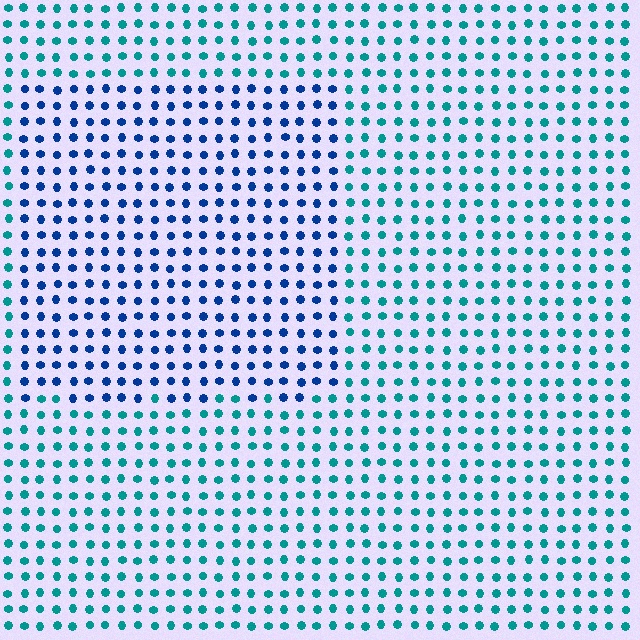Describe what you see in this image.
The image is filled with small teal elements in a uniform arrangement. A rectangle-shaped region is visible where the elements are tinted to a slightly different hue, forming a subtle color boundary.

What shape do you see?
I see a rectangle.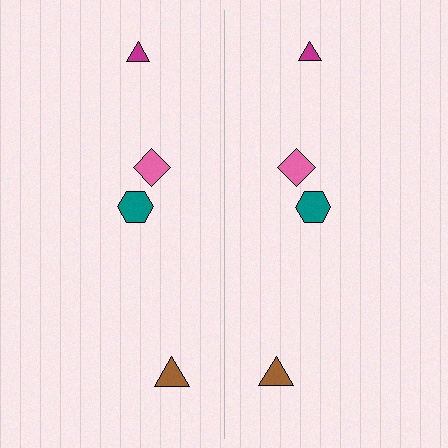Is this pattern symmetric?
Yes, this pattern has bilateral (reflection) symmetry.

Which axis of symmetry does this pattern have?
The pattern has a vertical axis of symmetry running through the center of the image.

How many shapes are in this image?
There are 8 shapes in this image.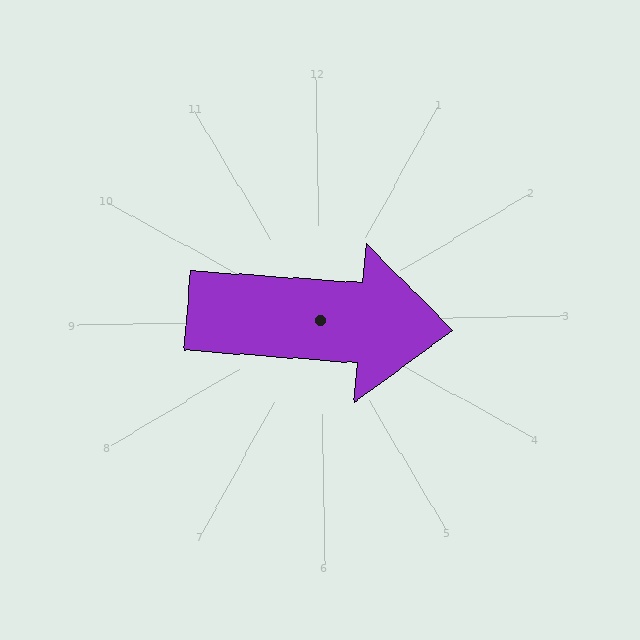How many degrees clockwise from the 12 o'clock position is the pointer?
Approximately 95 degrees.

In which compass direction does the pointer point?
East.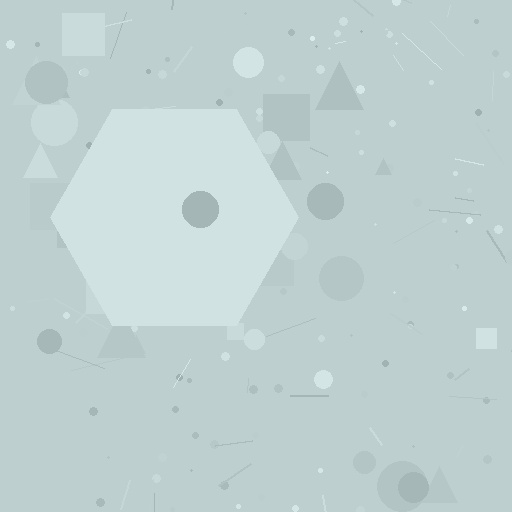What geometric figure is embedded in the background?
A hexagon is embedded in the background.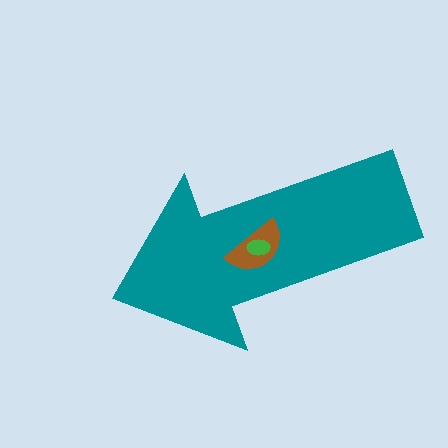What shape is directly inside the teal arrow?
The brown semicircle.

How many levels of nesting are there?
3.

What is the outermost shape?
The teal arrow.